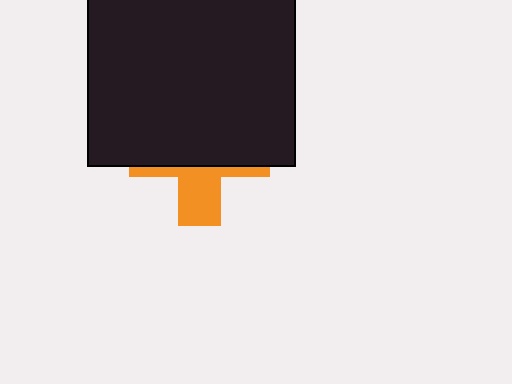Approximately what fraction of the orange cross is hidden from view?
Roughly 66% of the orange cross is hidden behind the black square.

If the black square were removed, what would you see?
You would see the complete orange cross.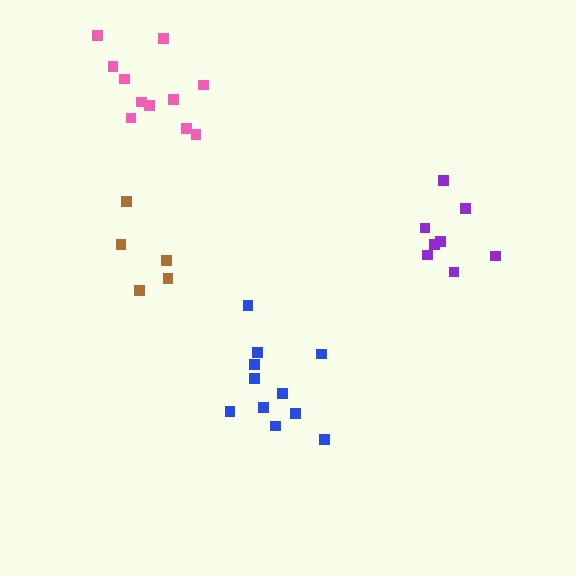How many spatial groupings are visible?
There are 4 spatial groupings.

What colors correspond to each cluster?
The clusters are colored: pink, blue, brown, purple.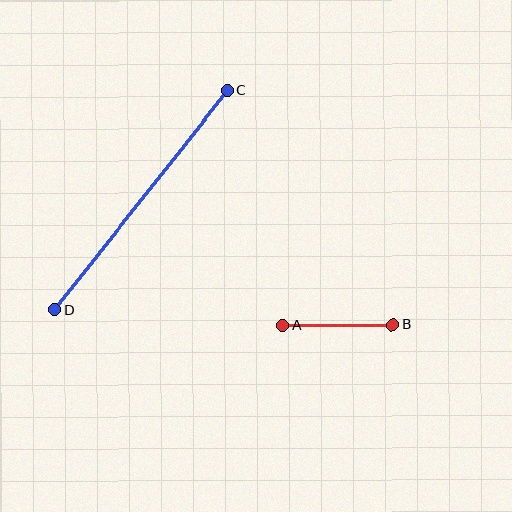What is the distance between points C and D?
The distance is approximately 279 pixels.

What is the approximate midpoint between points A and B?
The midpoint is at approximately (338, 325) pixels.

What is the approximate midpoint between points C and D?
The midpoint is at approximately (141, 200) pixels.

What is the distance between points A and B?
The distance is approximately 110 pixels.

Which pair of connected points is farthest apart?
Points C and D are farthest apart.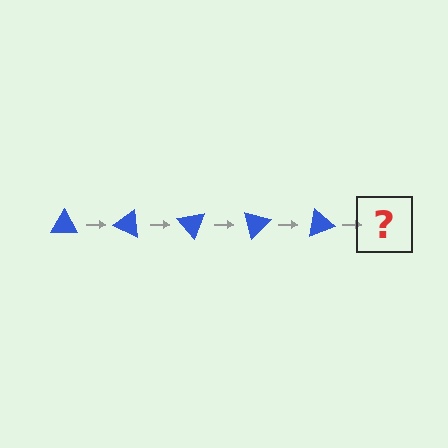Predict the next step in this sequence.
The next step is a blue triangle rotated 125 degrees.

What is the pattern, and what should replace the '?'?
The pattern is that the triangle rotates 25 degrees each step. The '?' should be a blue triangle rotated 125 degrees.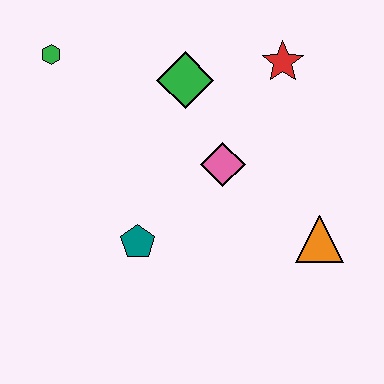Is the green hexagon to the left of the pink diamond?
Yes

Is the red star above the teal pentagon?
Yes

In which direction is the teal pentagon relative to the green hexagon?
The teal pentagon is below the green hexagon.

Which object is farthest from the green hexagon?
The orange triangle is farthest from the green hexagon.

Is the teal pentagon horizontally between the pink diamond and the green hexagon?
Yes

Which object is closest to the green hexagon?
The green diamond is closest to the green hexagon.